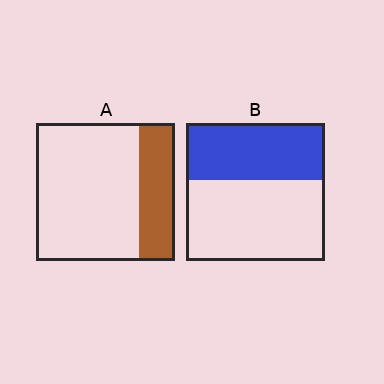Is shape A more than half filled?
No.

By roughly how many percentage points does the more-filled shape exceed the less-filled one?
By roughly 15 percentage points (B over A).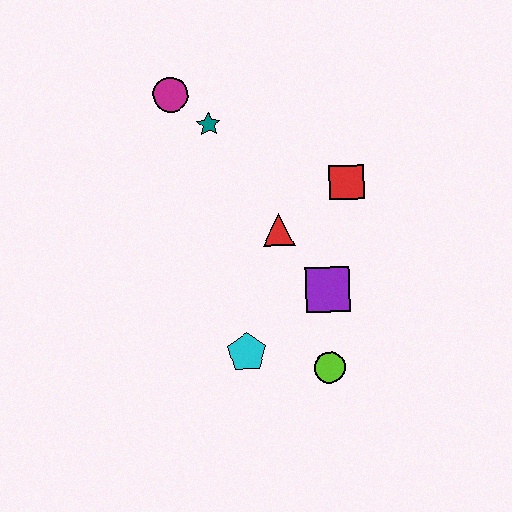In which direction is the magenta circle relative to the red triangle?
The magenta circle is above the red triangle.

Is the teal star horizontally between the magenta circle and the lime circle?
Yes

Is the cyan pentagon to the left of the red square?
Yes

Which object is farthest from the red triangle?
The magenta circle is farthest from the red triangle.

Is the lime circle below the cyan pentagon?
Yes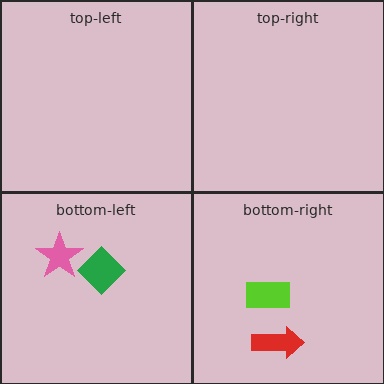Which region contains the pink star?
The bottom-left region.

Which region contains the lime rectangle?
The bottom-right region.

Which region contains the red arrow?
The bottom-right region.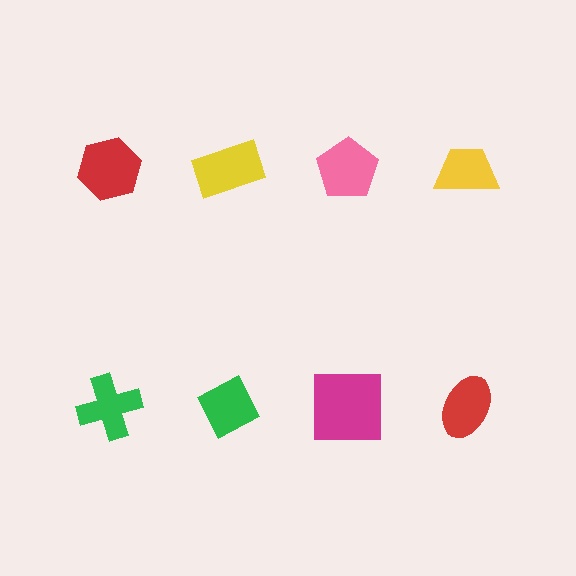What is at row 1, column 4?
A yellow trapezoid.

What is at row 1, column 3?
A pink pentagon.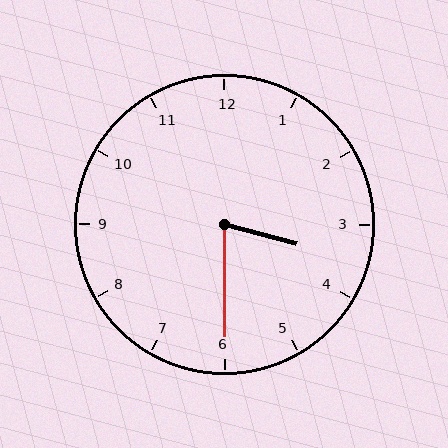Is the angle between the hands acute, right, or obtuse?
It is acute.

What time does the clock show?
3:30.